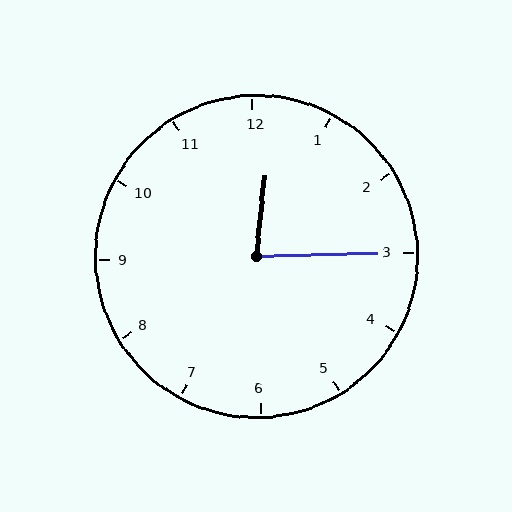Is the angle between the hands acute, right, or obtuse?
It is acute.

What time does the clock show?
12:15.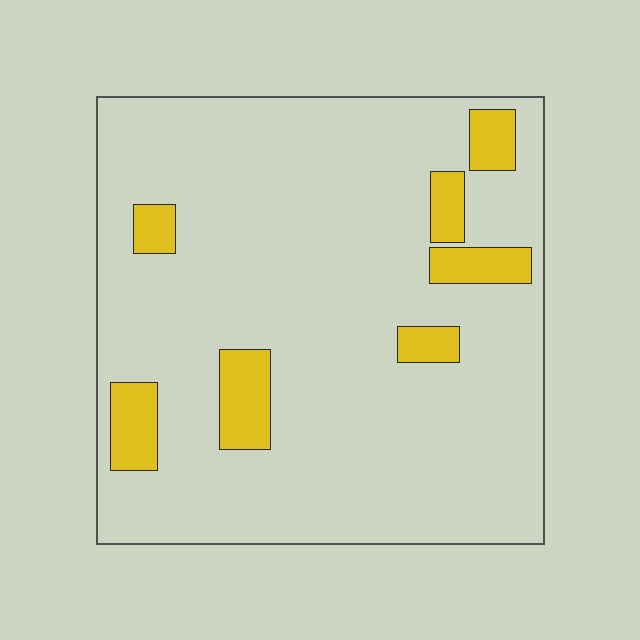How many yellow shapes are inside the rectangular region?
7.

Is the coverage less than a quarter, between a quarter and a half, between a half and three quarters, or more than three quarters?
Less than a quarter.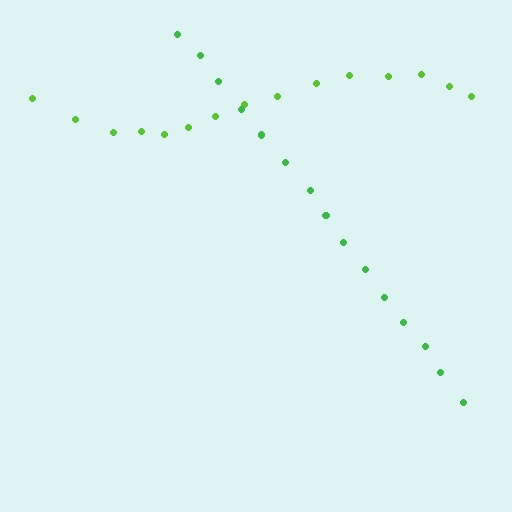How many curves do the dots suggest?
There are 2 distinct paths.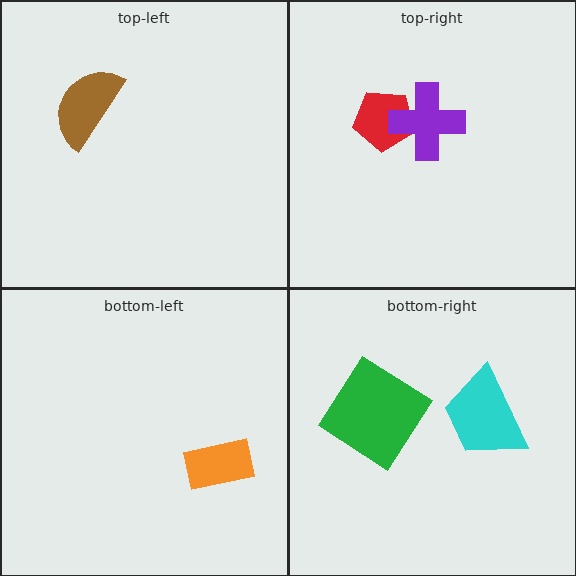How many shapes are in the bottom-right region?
2.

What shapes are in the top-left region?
The brown semicircle.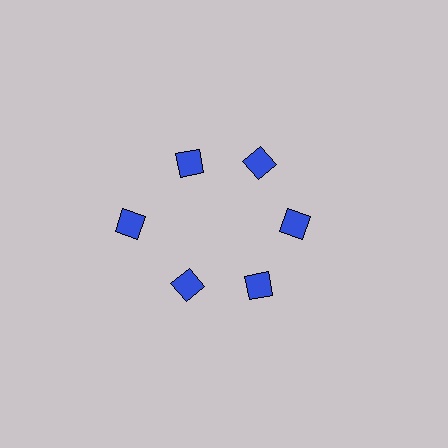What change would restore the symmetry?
The symmetry would be restored by moving it inward, back onto the ring so that all 6 diamonds sit at equal angles and equal distance from the center.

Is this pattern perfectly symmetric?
No. The 6 blue diamonds are arranged in a ring, but one element near the 9 o'clock position is pushed outward from the center, breaking the 6-fold rotational symmetry.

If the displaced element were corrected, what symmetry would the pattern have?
It would have 6-fold rotational symmetry — the pattern would map onto itself every 60 degrees.